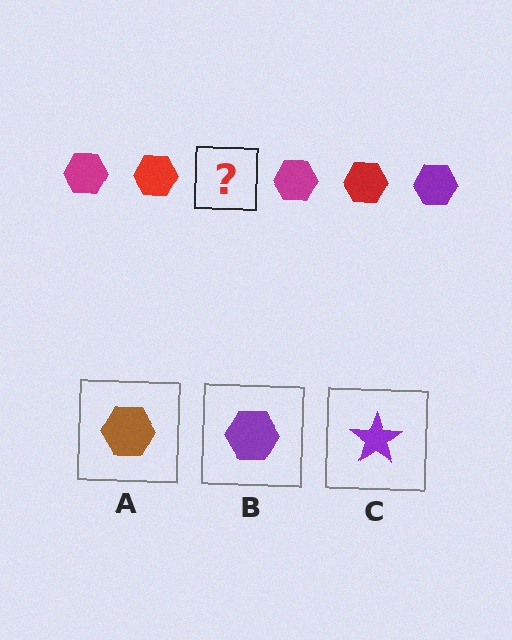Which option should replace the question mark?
Option B.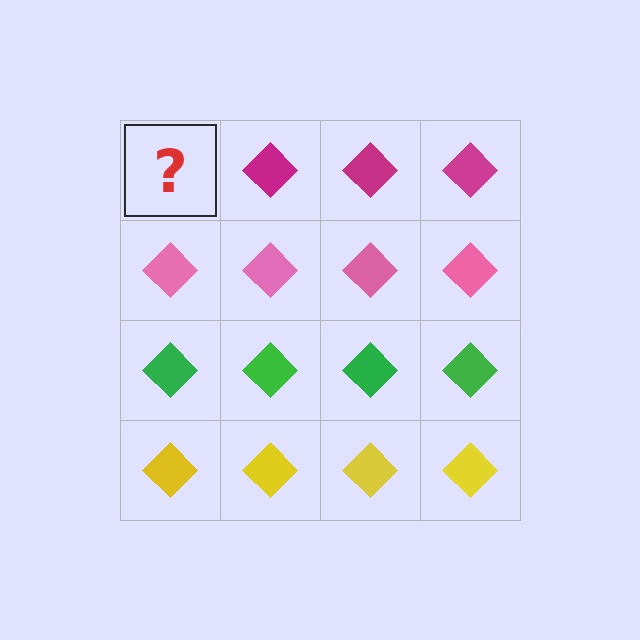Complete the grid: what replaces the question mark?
The question mark should be replaced with a magenta diamond.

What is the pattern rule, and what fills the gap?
The rule is that each row has a consistent color. The gap should be filled with a magenta diamond.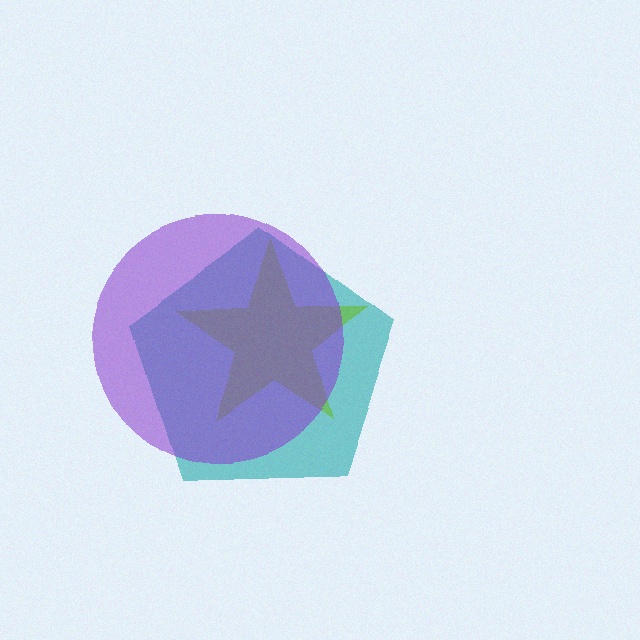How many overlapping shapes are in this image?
There are 3 overlapping shapes in the image.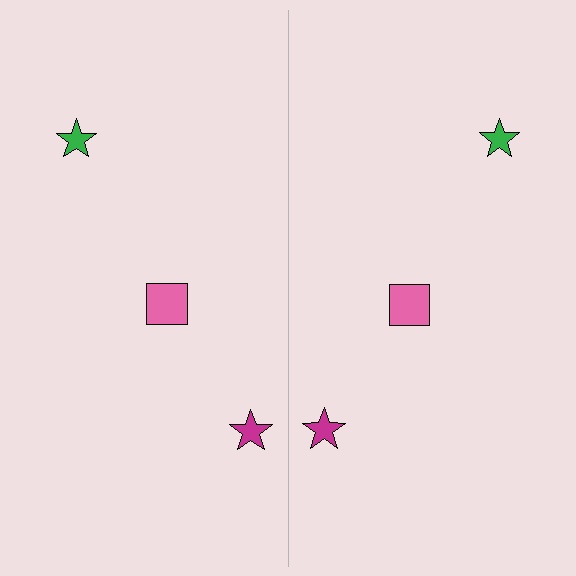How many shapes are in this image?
There are 6 shapes in this image.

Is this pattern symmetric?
Yes, this pattern has bilateral (reflection) symmetry.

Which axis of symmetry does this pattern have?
The pattern has a vertical axis of symmetry running through the center of the image.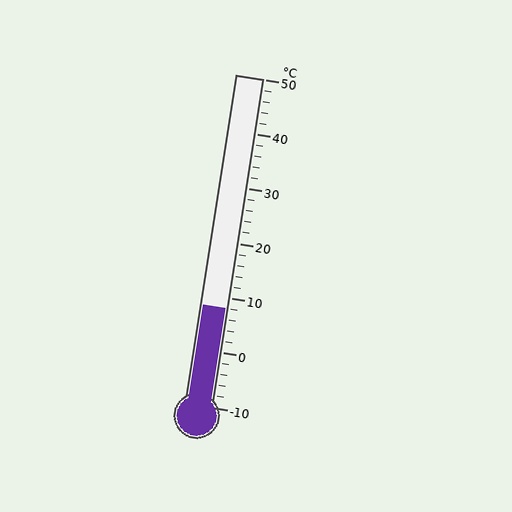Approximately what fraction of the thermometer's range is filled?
The thermometer is filled to approximately 30% of its range.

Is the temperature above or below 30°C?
The temperature is below 30°C.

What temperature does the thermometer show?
The thermometer shows approximately 8°C.